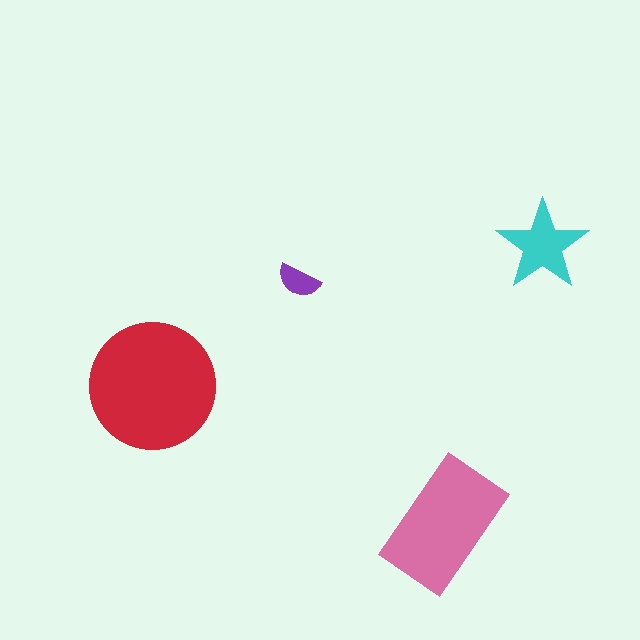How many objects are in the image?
There are 4 objects in the image.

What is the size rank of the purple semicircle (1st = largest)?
4th.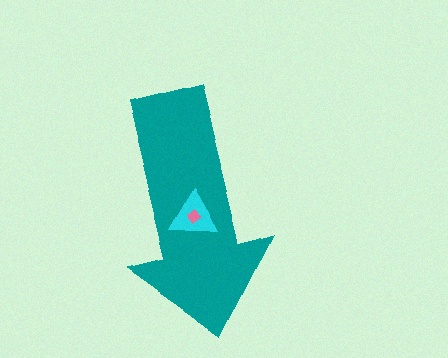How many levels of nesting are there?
3.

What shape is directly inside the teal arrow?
The cyan triangle.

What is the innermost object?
The pink diamond.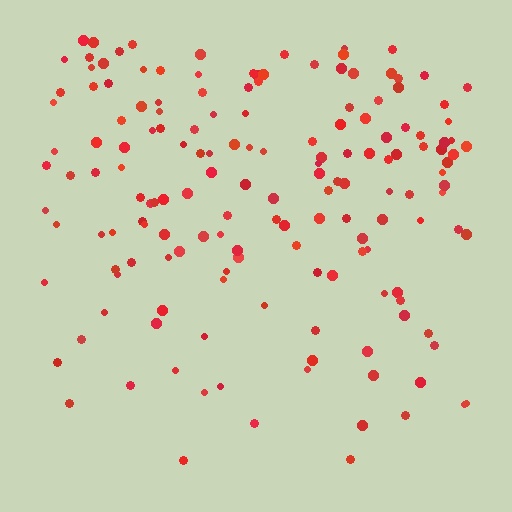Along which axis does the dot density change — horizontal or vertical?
Vertical.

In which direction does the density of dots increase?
From bottom to top, with the top side densest.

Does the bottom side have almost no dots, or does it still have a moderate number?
Still a moderate number, just noticeably fewer than the top.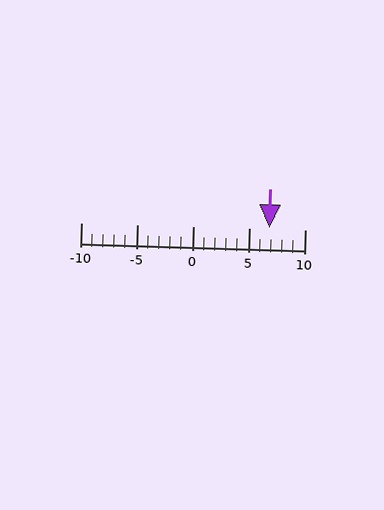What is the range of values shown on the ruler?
The ruler shows values from -10 to 10.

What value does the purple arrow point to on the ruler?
The purple arrow points to approximately 7.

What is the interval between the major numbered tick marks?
The major tick marks are spaced 5 units apart.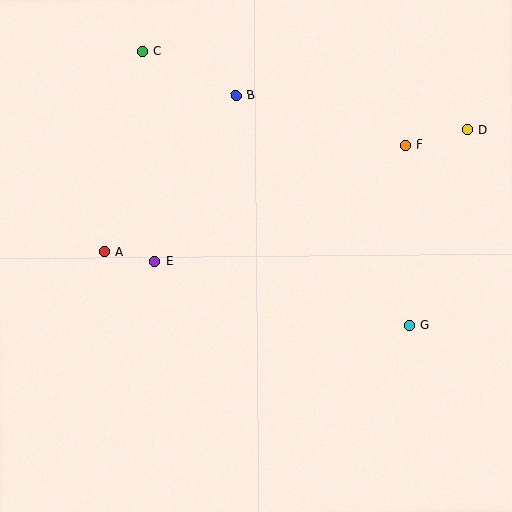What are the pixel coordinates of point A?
Point A is at (104, 252).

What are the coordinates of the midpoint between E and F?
The midpoint between E and F is at (280, 203).